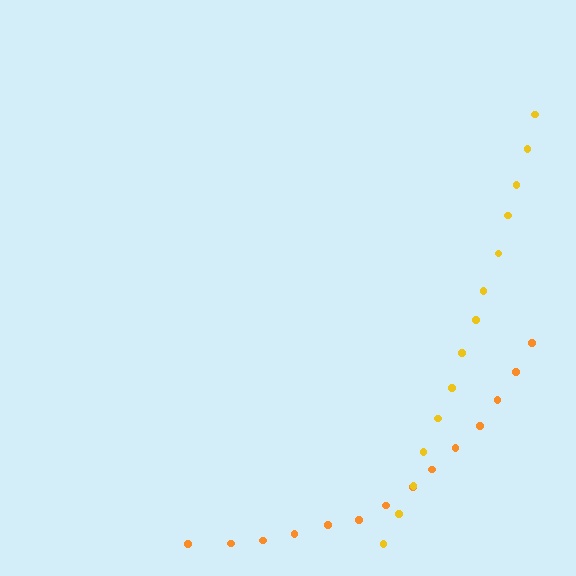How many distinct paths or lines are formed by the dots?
There are 2 distinct paths.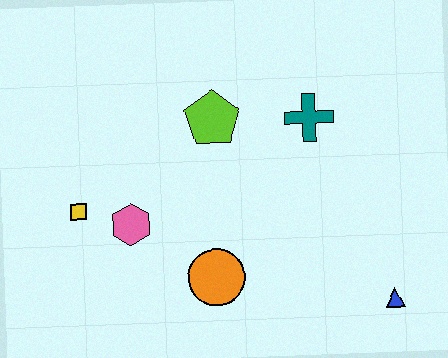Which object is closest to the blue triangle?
The orange circle is closest to the blue triangle.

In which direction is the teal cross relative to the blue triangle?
The teal cross is above the blue triangle.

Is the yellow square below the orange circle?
No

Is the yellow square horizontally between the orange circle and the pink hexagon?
No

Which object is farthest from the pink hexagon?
The blue triangle is farthest from the pink hexagon.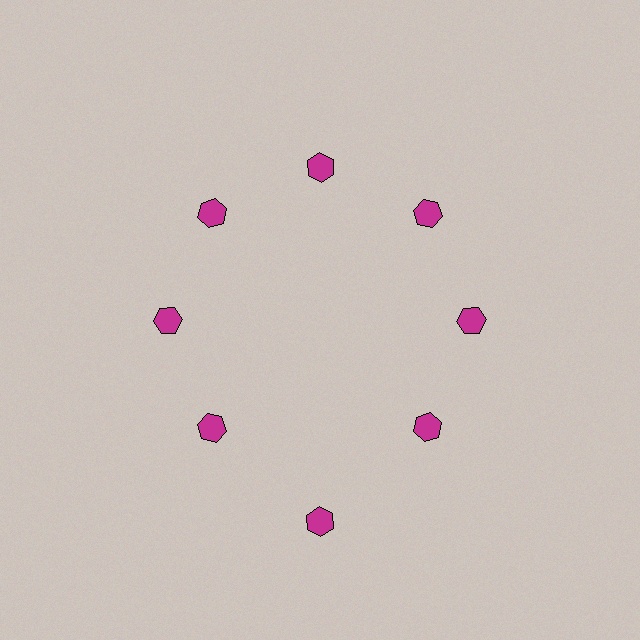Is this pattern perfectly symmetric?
No. The 8 magenta hexagons are arranged in a ring, but one element near the 6 o'clock position is pushed outward from the center, breaking the 8-fold rotational symmetry.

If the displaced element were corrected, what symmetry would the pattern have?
It would have 8-fold rotational symmetry — the pattern would map onto itself every 45 degrees.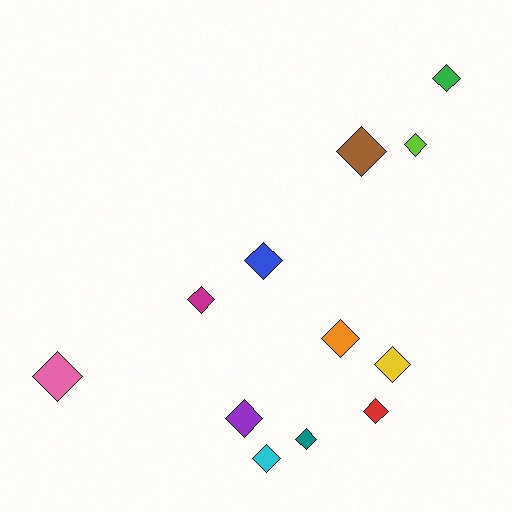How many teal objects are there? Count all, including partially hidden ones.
There is 1 teal object.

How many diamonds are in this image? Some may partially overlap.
There are 12 diamonds.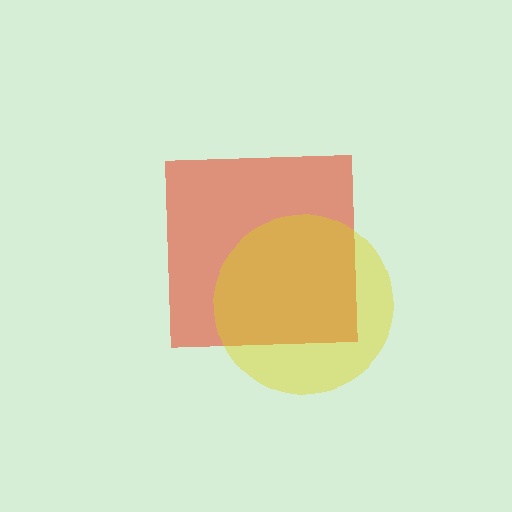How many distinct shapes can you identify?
There are 2 distinct shapes: a red square, a yellow circle.